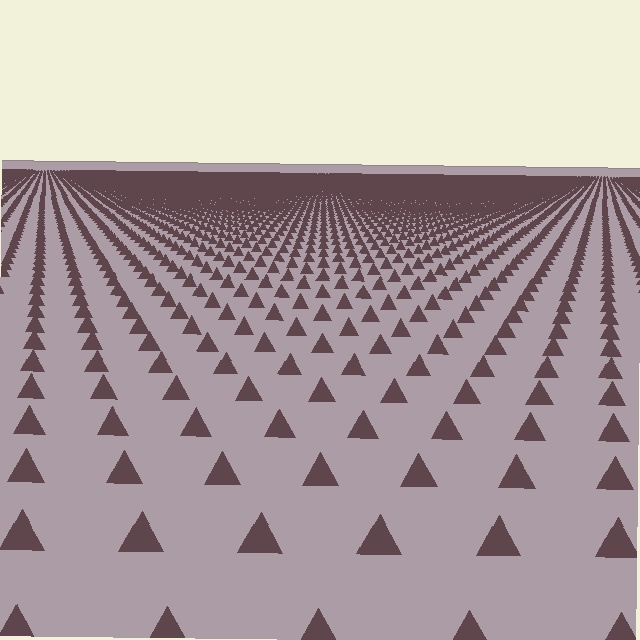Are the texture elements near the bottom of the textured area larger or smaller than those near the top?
Larger. Near the bottom, elements are closer to the viewer and appear at a bigger on-screen size.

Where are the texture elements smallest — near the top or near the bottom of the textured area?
Near the top.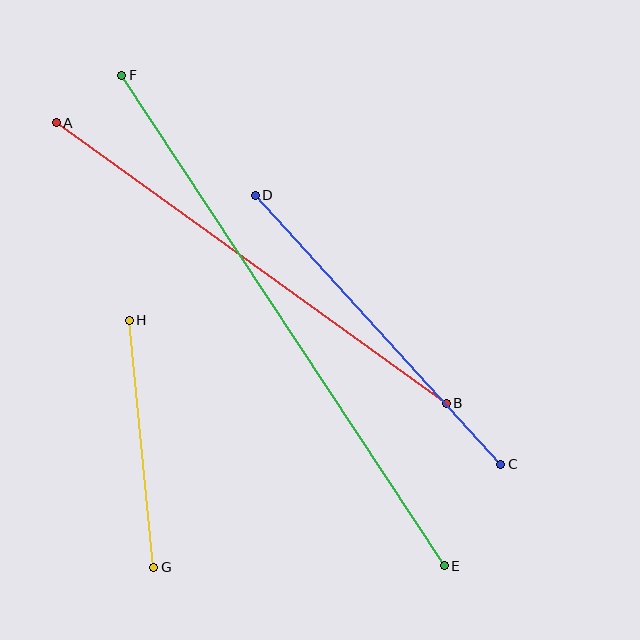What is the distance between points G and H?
The distance is approximately 248 pixels.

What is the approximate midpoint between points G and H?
The midpoint is at approximately (142, 444) pixels.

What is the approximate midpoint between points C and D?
The midpoint is at approximately (378, 330) pixels.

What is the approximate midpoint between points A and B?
The midpoint is at approximately (251, 263) pixels.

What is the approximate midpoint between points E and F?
The midpoint is at approximately (283, 320) pixels.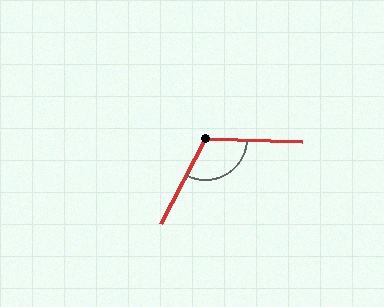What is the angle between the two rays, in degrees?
Approximately 116 degrees.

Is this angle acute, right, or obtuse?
It is obtuse.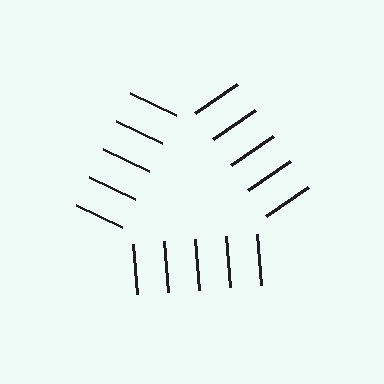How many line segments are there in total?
15 — 5 along each of the 3 edges.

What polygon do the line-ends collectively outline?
An illusory triangle — the line segments terminate on its edges but no continuous stroke is drawn.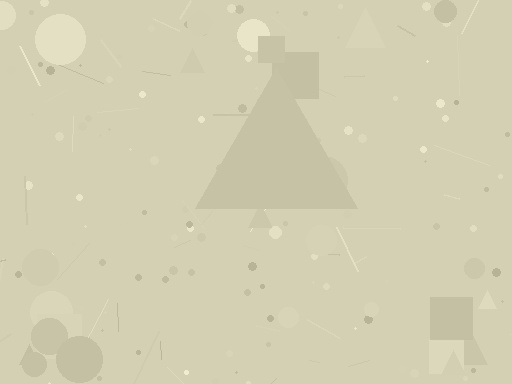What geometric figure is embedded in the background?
A triangle is embedded in the background.